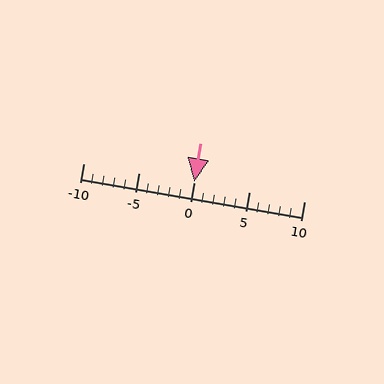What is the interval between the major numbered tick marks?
The major tick marks are spaced 5 units apart.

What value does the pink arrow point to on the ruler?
The pink arrow points to approximately 0.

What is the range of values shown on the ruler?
The ruler shows values from -10 to 10.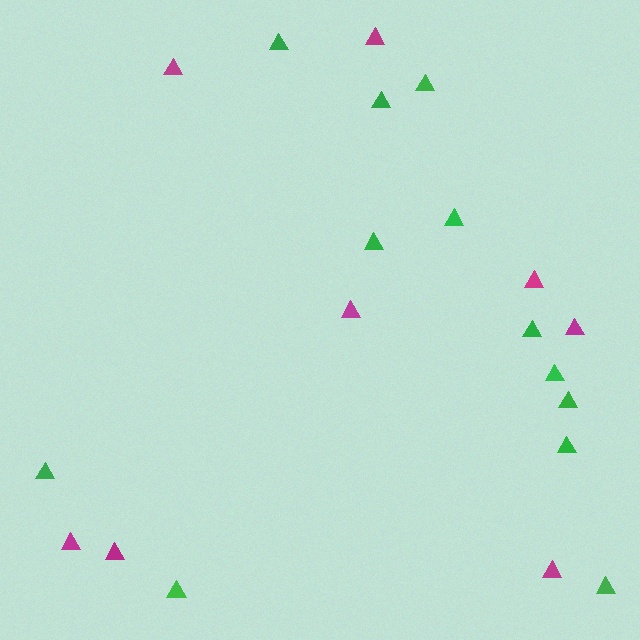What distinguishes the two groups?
There are 2 groups: one group of green triangles (12) and one group of magenta triangles (8).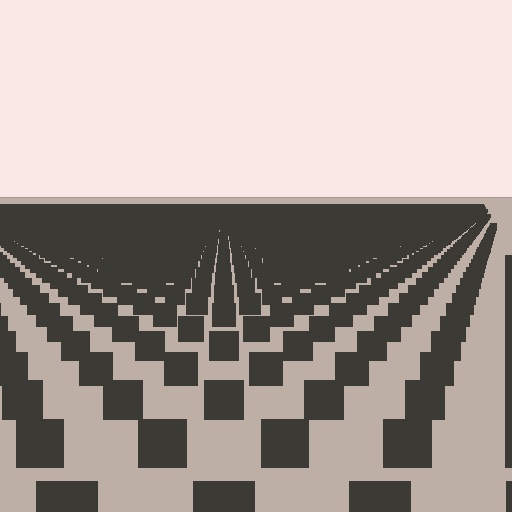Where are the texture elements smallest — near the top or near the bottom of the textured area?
Near the top.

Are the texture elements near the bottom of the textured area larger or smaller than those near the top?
Larger. Near the bottom, elements are closer to the viewer and appear at a bigger on-screen size.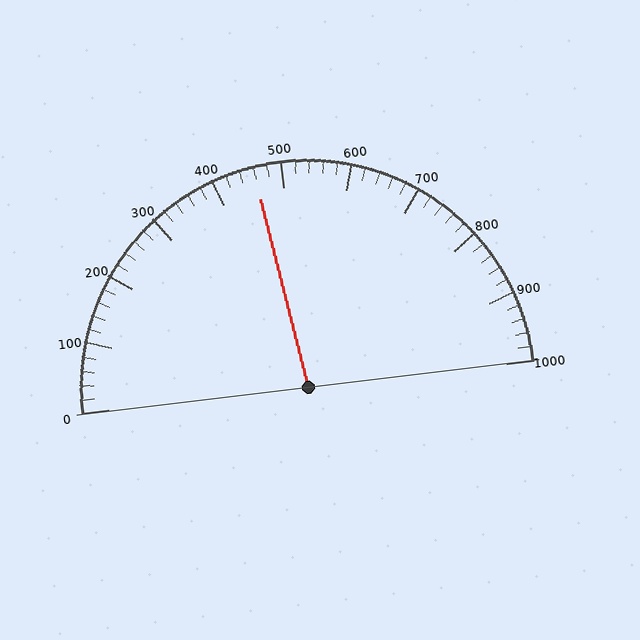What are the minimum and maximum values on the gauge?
The gauge ranges from 0 to 1000.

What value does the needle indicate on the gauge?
The needle indicates approximately 460.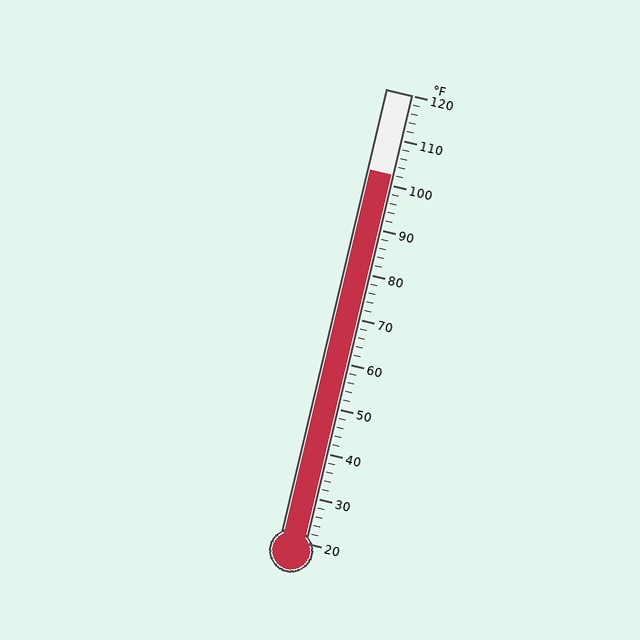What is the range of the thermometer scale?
The thermometer scale ranges from 20°F to 120°F.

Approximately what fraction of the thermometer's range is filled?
The thermometer is filled to approximately 80% of its range.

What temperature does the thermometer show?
The thermometer shows approximately 102°F.